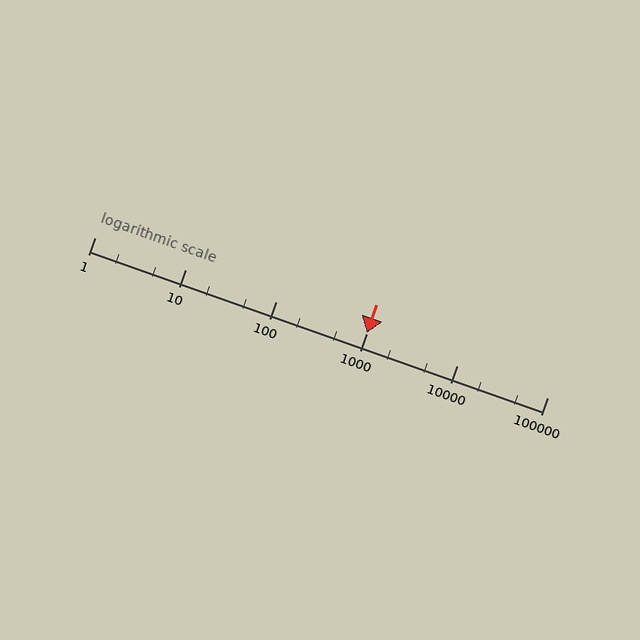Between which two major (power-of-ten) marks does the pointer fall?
The pointer is between 1000 and 10000.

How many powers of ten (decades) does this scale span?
The scale spans 5 decades, from 1 to 100000.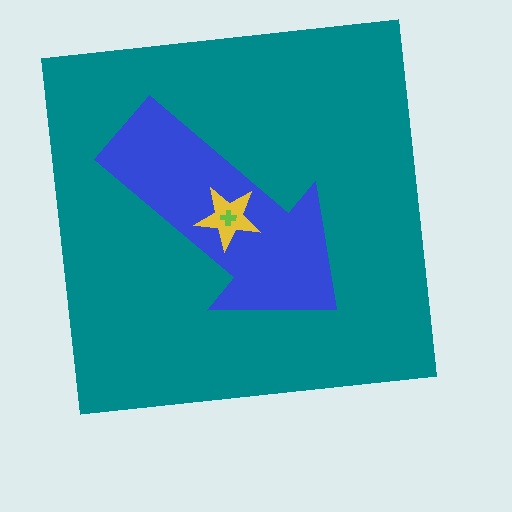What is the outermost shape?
The teal square.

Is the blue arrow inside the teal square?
Yes.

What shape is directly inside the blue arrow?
The yellow star.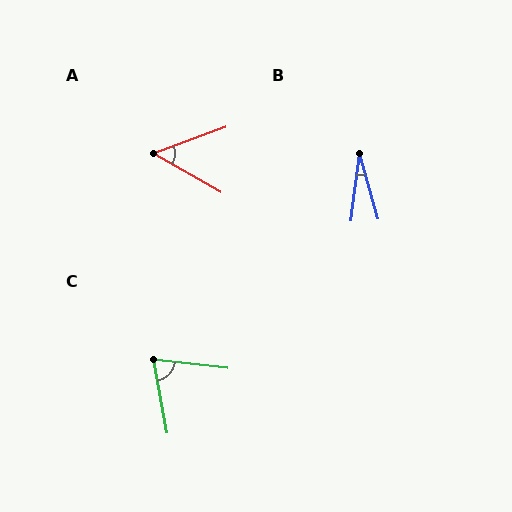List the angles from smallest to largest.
B (23°), A (50°), C (74°).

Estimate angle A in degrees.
Approximately 50 degrees.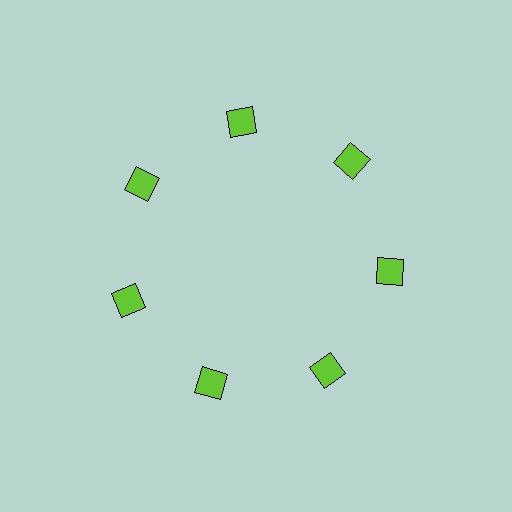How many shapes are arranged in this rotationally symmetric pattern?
There are 7 shapes, arranged in 7 groups of 1.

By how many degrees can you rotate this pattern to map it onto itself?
The pattern maps onto itself every 51 degrees of rotation.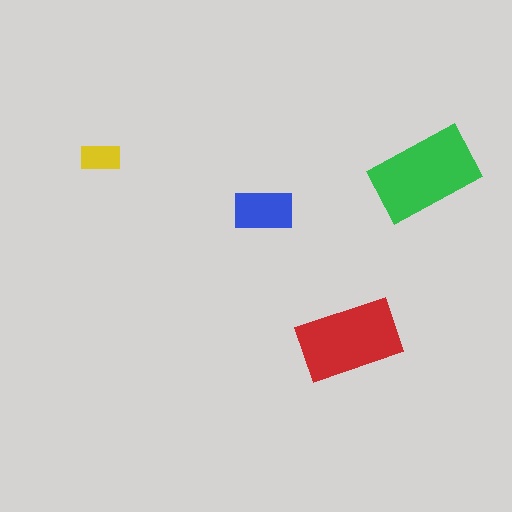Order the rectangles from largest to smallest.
the green one, the red one, the blue one, the yellow one.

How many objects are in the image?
There are 4 objects in the image.